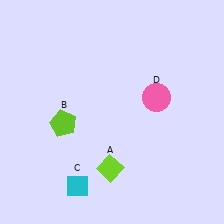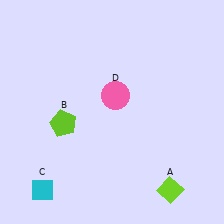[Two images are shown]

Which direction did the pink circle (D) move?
The pink circle (D) moved left.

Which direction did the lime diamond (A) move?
The lime diamond (A) moved right.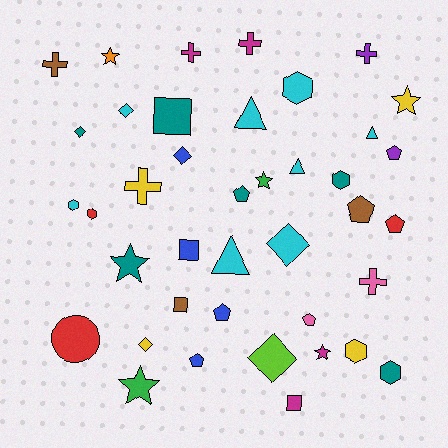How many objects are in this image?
There are 40 objects.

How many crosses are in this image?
There are 6 crosses.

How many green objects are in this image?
There are 2 green objects.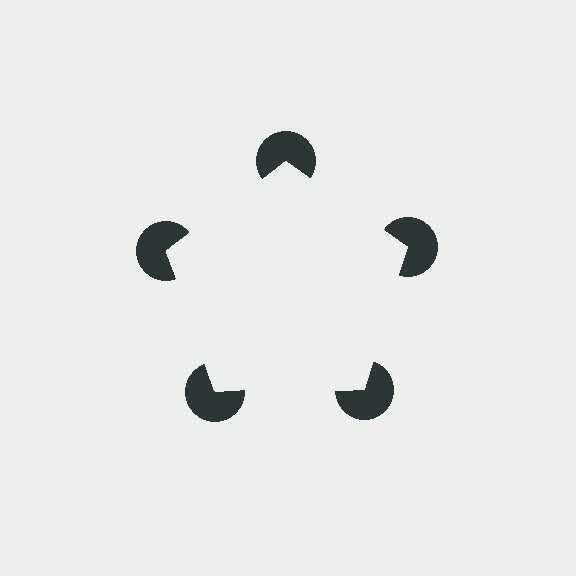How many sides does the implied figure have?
5 sides.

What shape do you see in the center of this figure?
An illusory pentagon — its edges are inferred from the aligned wedge cuts in the pac-man discs, not physically drawn.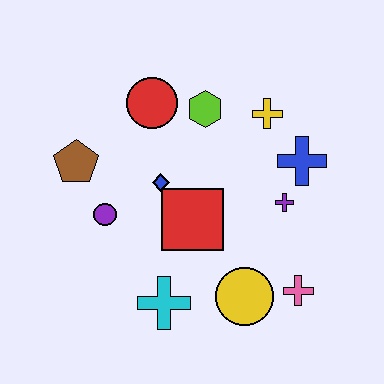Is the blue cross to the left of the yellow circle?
No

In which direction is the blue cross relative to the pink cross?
The blue cross is above the pink cross.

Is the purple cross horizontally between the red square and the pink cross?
Yes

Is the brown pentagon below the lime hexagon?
Yes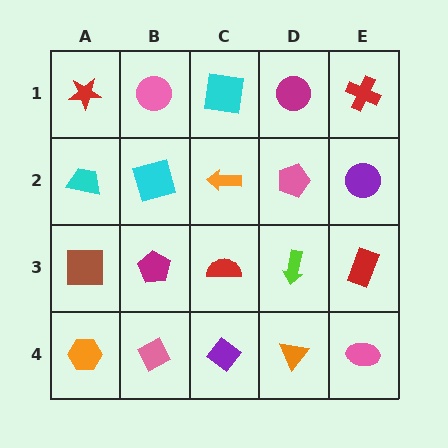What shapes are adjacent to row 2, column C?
A cyan square (row 1, column C), a red semicircle (row 3, column C), a cyan square (row 2, column B), a pink pentagon (row 2, column D).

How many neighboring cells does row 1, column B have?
3.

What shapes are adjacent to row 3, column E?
A purple circle (row 2, column E), a pink ellipse (row 4, column E), a lime arrow (row 3, column D).